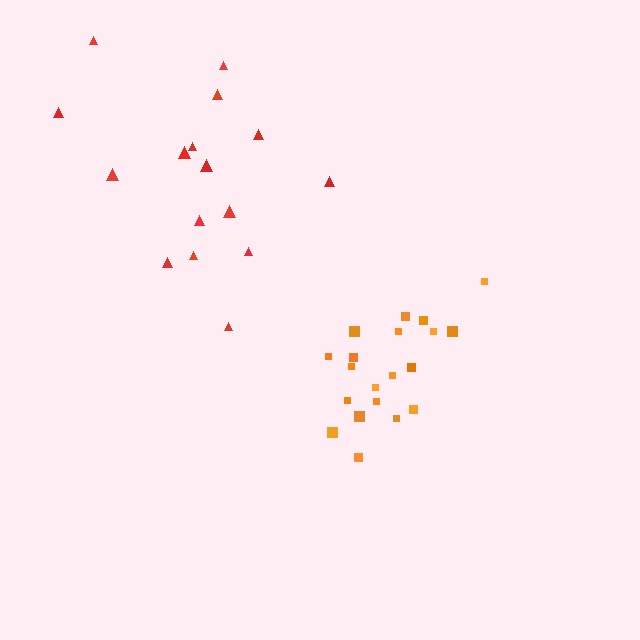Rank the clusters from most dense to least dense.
orange, red.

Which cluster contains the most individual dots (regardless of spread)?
Orange (20).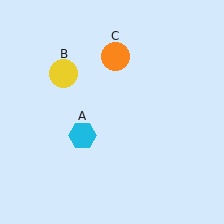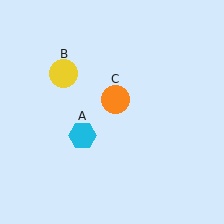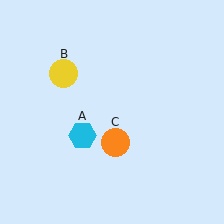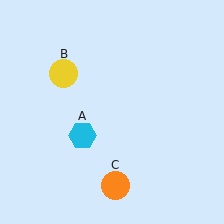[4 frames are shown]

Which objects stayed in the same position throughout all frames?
Cyan hexagon (object A) and yellow circle (object B) remained stationary.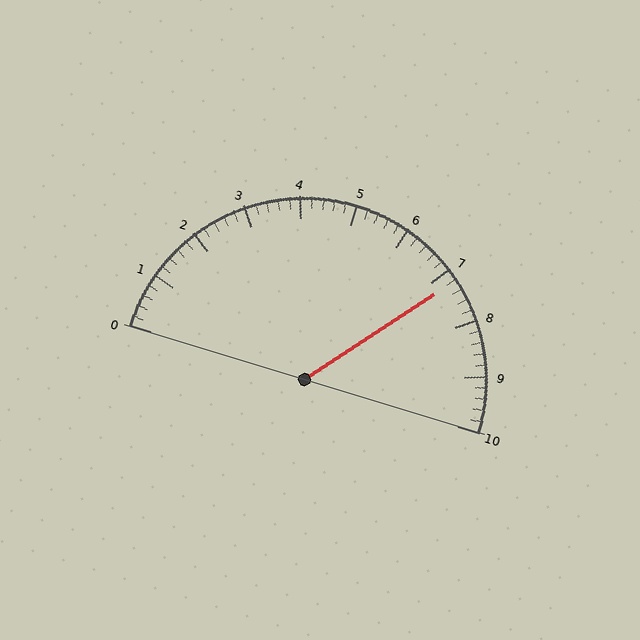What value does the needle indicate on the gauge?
The needle indicates approximately 7.2.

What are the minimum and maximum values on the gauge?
The gauge ranges from 0 to 10.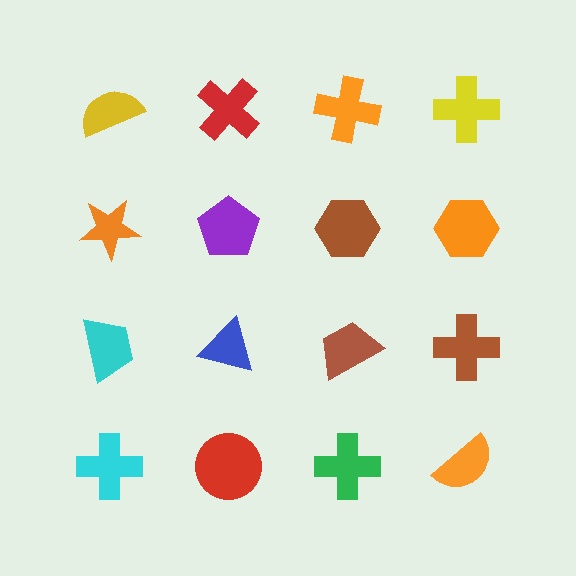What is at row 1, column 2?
A red cross.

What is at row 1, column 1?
A yellow semicircle.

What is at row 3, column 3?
A brown trapezoid.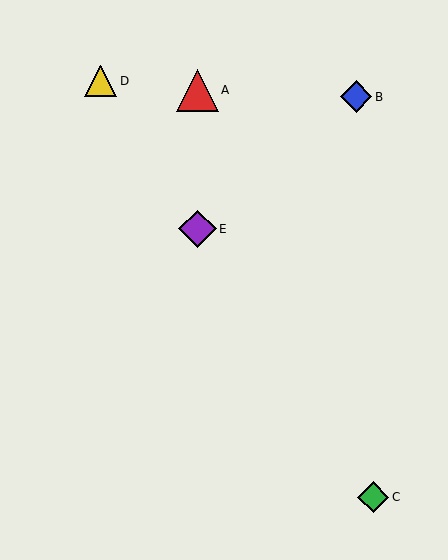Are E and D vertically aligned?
No, E is at x≈197 and D is at x≈101.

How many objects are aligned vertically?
2 objects (A, E) are aligned vertically.